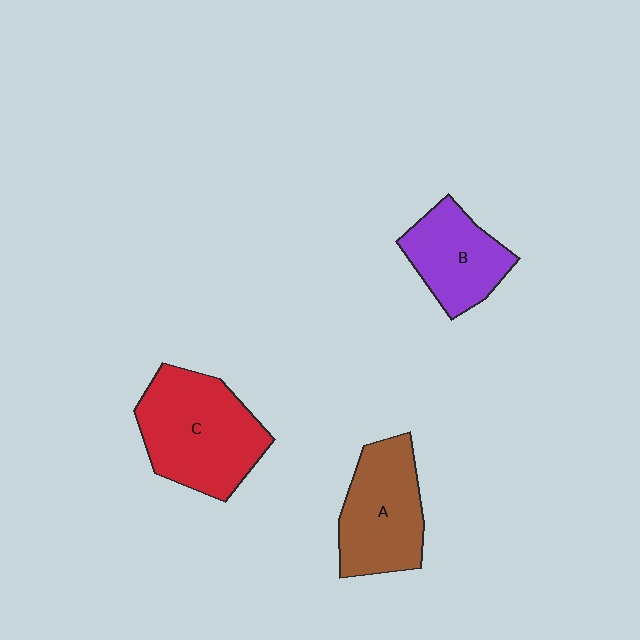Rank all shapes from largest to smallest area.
From largest to smallest: C (red), A (brown), B (purple).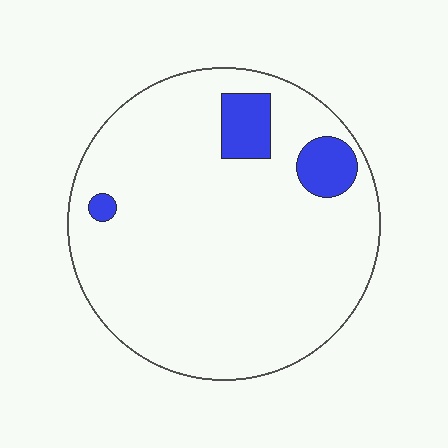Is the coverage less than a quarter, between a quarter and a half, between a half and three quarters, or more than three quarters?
Less than a quarter.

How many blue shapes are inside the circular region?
3.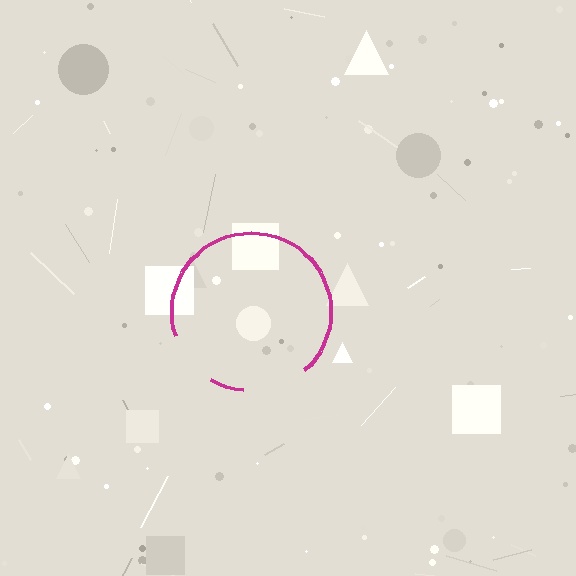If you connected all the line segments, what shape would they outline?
They would outline a circle.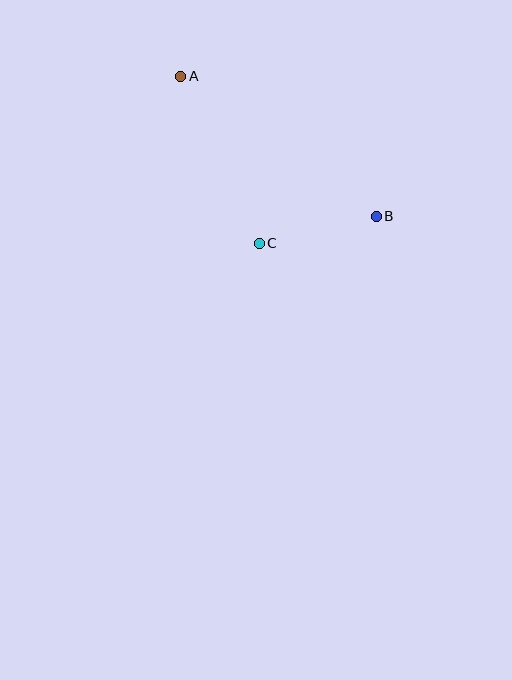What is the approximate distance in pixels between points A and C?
The distance between A and C is approximately 184 pixels.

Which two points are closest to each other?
Points B and C are closest to each other.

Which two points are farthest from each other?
Points A and B are farthest from each other.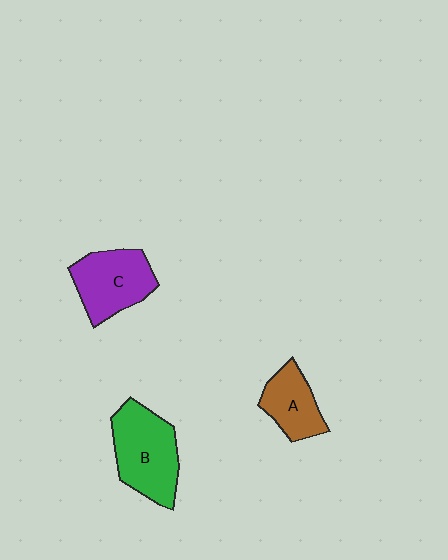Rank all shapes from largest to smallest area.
From largest to smallest: B (green), C (purple), A (brown).